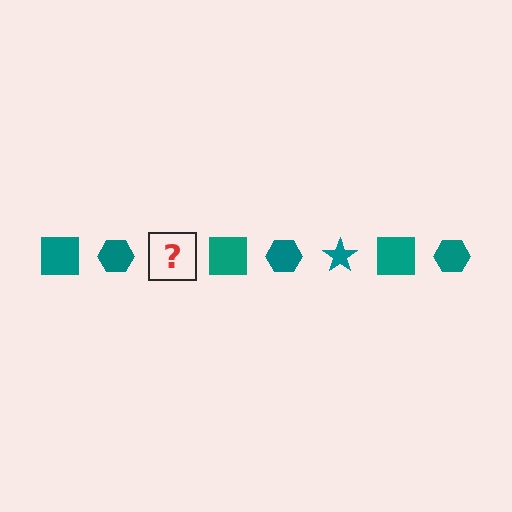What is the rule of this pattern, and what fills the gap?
The rule is that the pattern cycles through square, hexagon, star shapes in teal. The gap should be filled with a teal star.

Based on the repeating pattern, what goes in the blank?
The blank should be a teal star.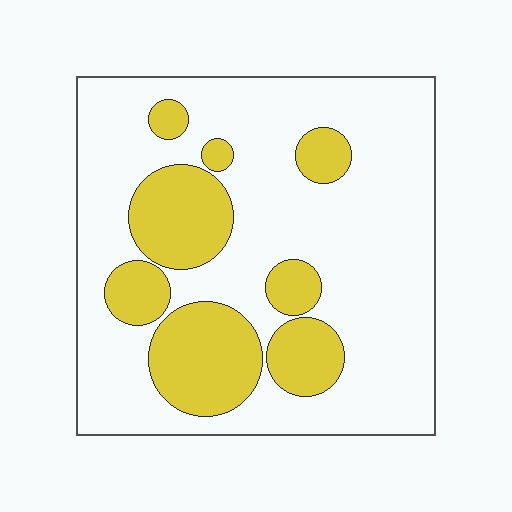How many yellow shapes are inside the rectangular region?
8.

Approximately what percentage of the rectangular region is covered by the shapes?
Approximately 25%.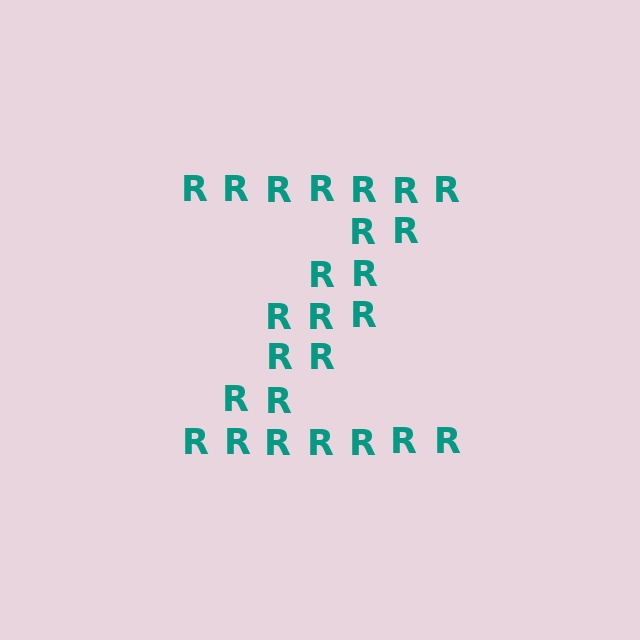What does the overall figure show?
The overall figure shows the letter Z.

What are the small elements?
The small elements are letter R's.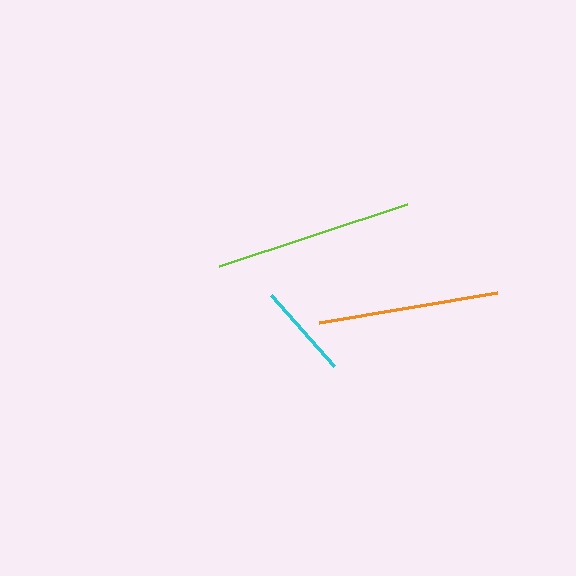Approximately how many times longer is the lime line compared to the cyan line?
The lime line is approximately 2.1 times the length of the cyan line.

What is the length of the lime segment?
The lime segment is approximately 199 pixels long.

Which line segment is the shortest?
The cyan line is the shortest at approximately 95 pixels.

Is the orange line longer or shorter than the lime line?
The lime line is longer than the orange line.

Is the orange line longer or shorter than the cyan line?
The orange line is longer than the cyan line.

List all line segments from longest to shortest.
From longest to shortest: lime, orange, cyan.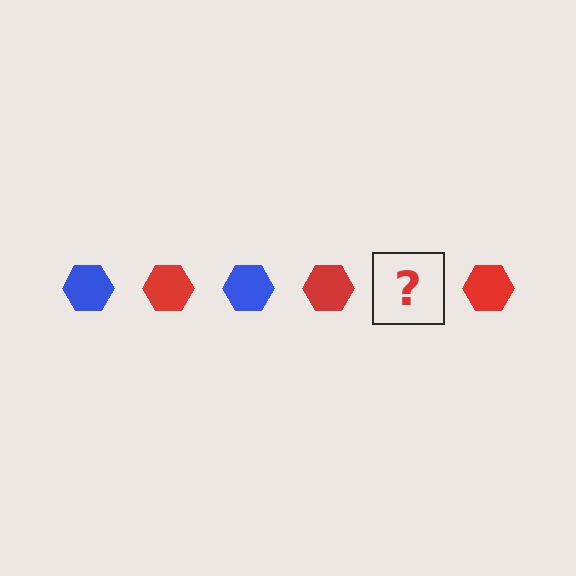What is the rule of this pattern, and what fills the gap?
The rule is that the pattern cycles through blue, red hexagons. The gap should be filled with a blue hexagon.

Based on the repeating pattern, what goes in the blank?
The blank should be a blue hexagon.